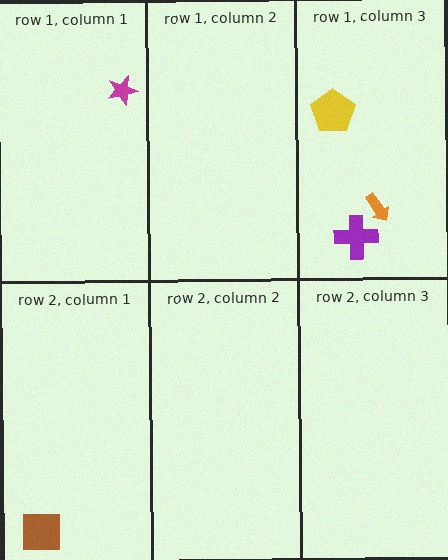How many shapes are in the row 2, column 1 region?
1.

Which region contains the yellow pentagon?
The row 1, column 3 region.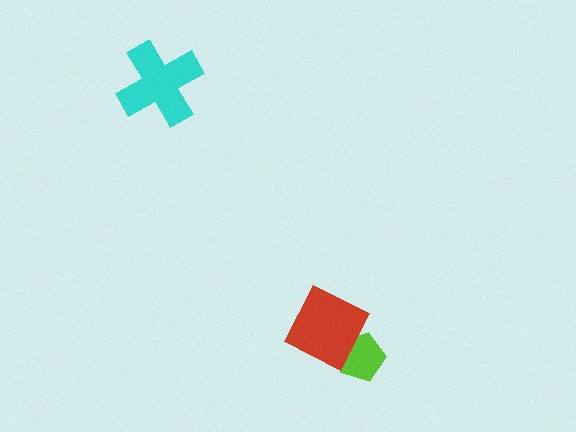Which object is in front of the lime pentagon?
The red diamond is in front of the lime pentagon.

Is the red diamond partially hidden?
No, no other shape covers it.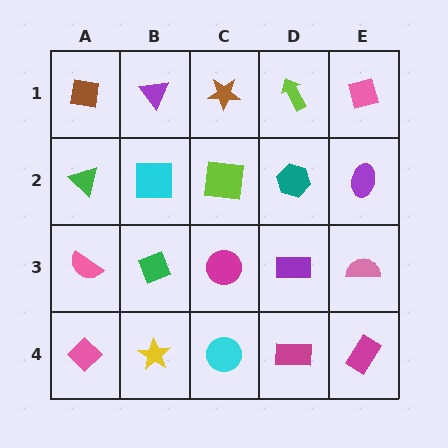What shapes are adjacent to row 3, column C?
A lime square (row 2, column C), a cyan circle (row 4, column C), a green diamond (row 3, column B), a purple rectangle (row 3, column D).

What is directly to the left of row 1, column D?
A brown star.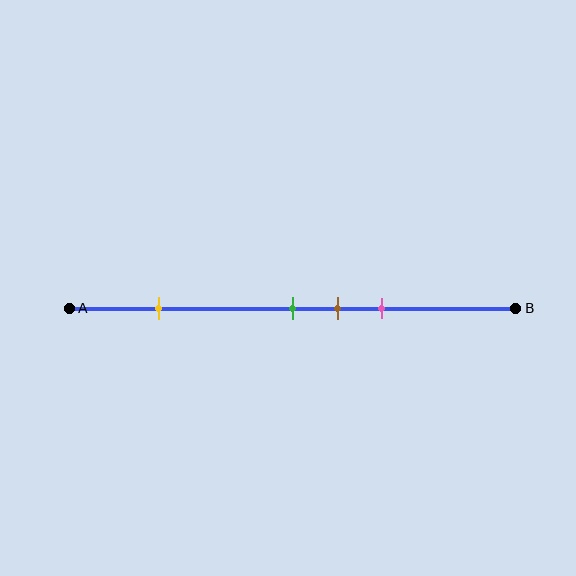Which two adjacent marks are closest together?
The green and brown marks are the closest adjacent pair.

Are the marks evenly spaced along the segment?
No, the marks are not evenly spaced.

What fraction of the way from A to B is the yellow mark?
The yellow mark is approximately 20% (0.2) of the way from A to B.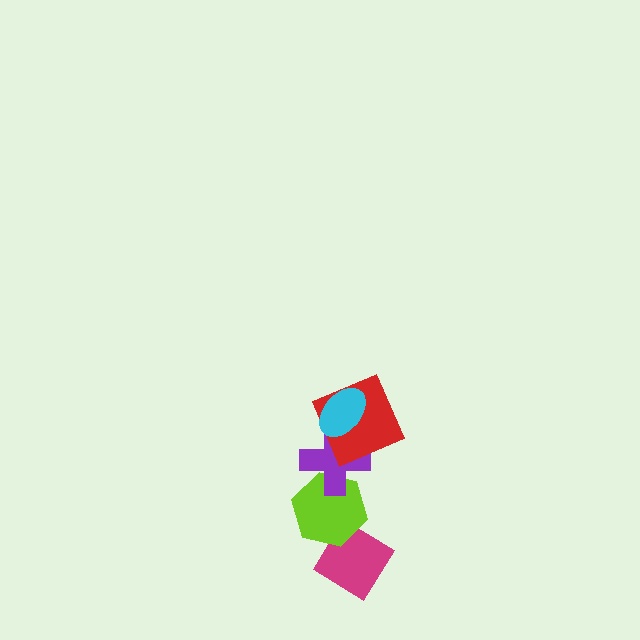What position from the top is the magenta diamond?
The magenta diamond is 5th from the top.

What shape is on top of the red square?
The cyan ellipse is on top of the red square.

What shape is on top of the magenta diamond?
The lime hexagon is on top of the magenta diamond.